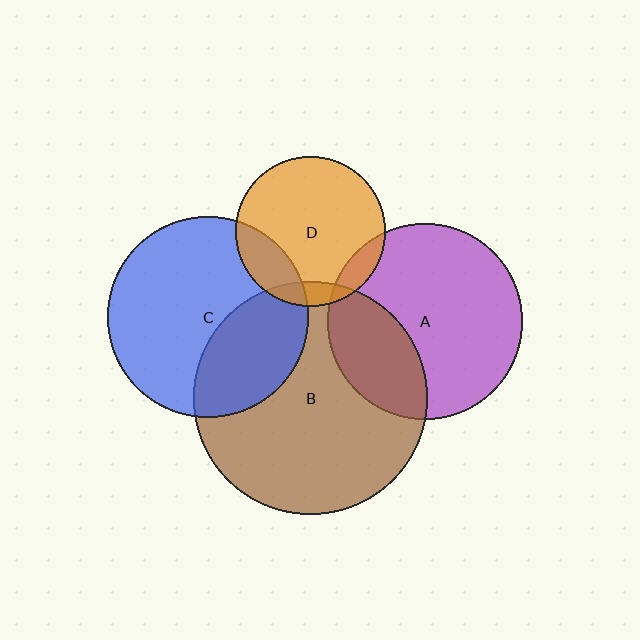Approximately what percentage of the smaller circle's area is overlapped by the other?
Approximately 10%.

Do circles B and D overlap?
Yes.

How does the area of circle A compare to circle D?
Approximately 1.7 times.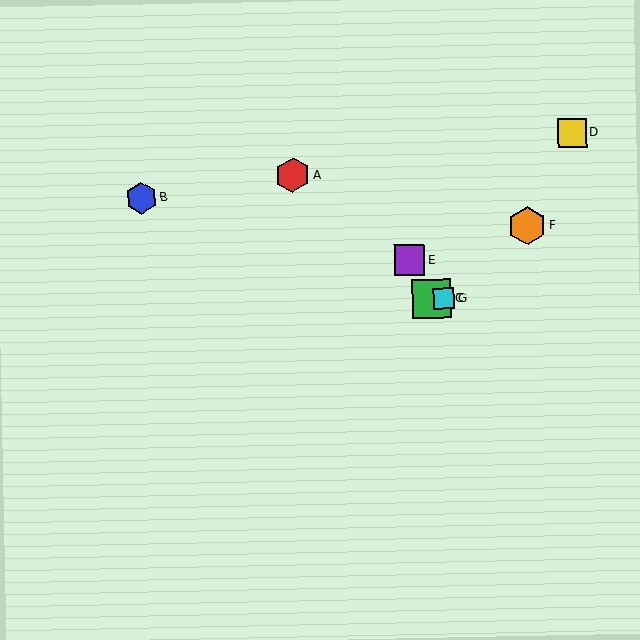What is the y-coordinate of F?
Object F is at y≈225.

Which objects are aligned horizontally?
Objects C, G are aligned horizontally.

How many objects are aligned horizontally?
2 objects (C, G) are aligned horizontally.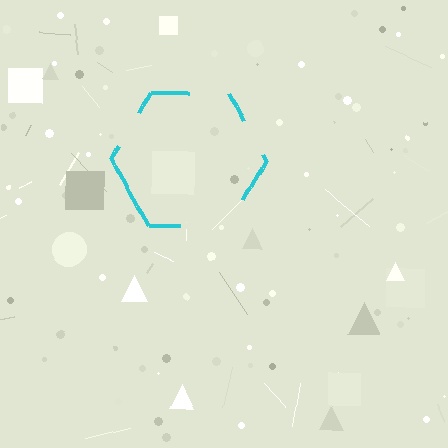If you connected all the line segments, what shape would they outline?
They would outline a hexagon.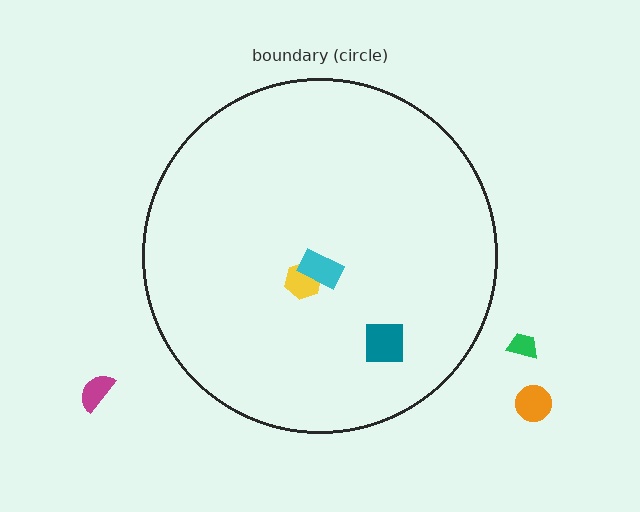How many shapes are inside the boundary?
3 inside, 3 outside.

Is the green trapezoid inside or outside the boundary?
Outside.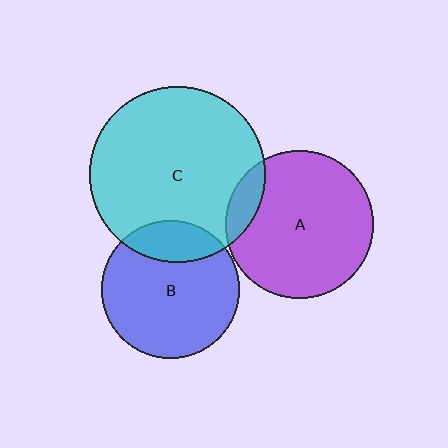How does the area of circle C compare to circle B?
Approximately 1.6 times.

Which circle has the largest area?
Circle C (cyan).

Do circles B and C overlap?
Yes.